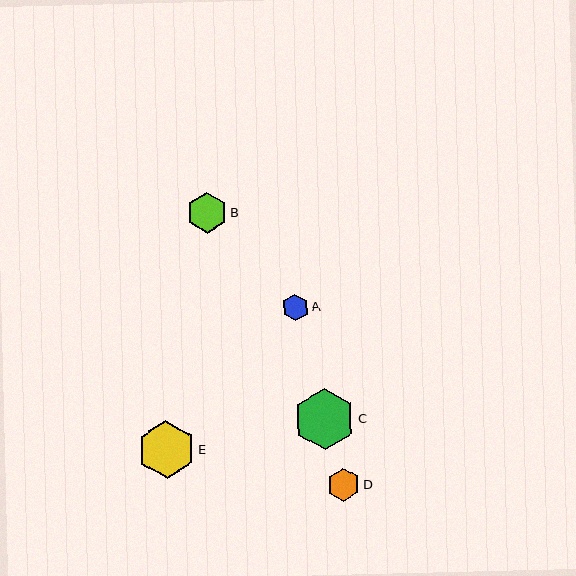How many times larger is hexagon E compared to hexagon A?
Hexagon E is approximately 2.2 times the size of hexagon A.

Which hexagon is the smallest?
Hexagon A is the smallest with a size of approximately 27 pixels.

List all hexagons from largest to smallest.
From largest to smallest: C, E, B, D, A.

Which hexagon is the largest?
Hexagon C is the largest with a size of approximately 61 pixels.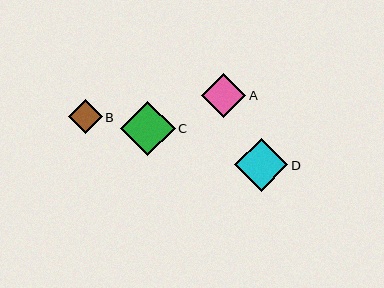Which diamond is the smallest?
Diamond B is the smallest with a size of approximately 34 pixels.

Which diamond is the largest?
Diamond C is the largest with a size of approximately 54 pixels.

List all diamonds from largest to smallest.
From largest to smallest: C, D, A, B.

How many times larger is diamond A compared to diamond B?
Diamond A is approximately 1.3 times the size of diamond B.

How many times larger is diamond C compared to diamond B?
Diamond C is approximately 1.6 times the size of diamond B.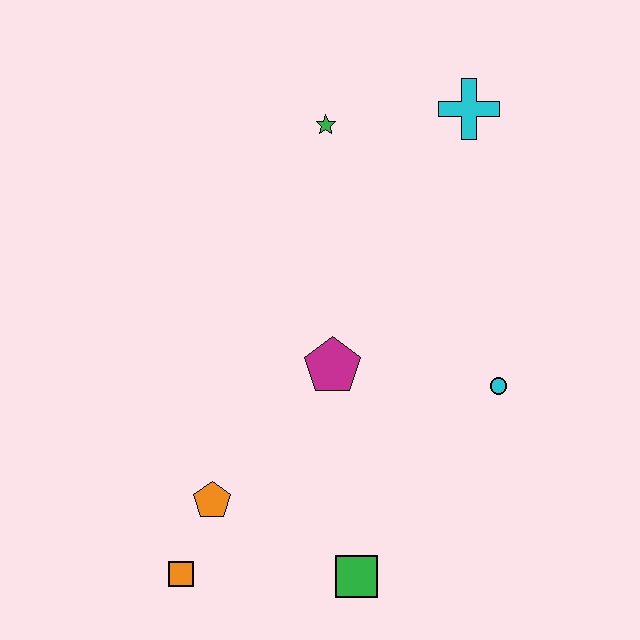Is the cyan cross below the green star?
No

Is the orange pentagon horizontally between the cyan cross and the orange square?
Yes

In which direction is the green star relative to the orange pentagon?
The green star is above the orange pentagon.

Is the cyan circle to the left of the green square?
No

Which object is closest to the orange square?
The orange pentagon is closest to the orange square.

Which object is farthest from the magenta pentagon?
The cyan cross is farthest from the magenta pentagon.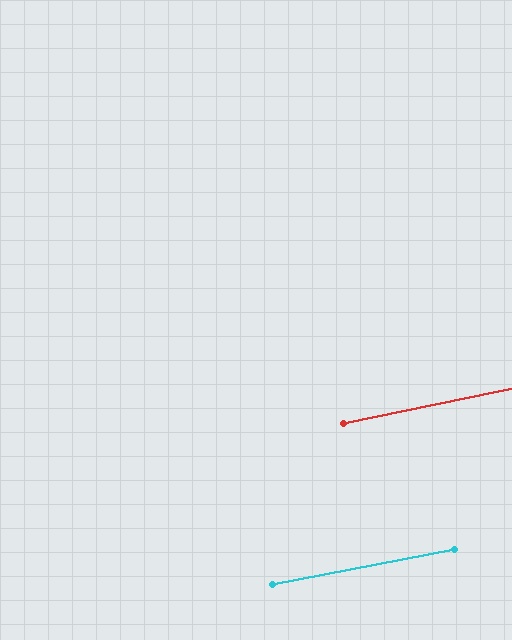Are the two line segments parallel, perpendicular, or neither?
Parallel — their directions differ by only 0.6°.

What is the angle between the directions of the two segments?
Approximately 1 degree.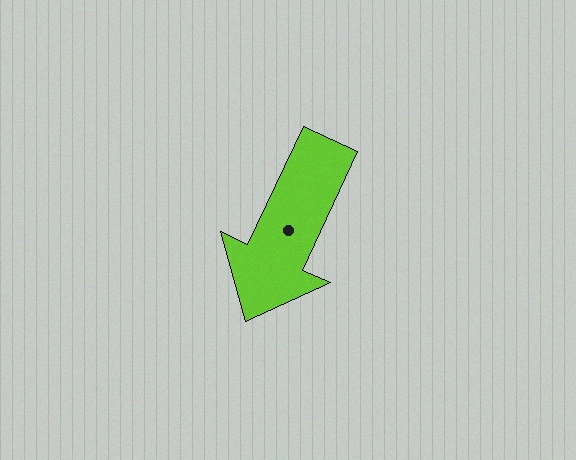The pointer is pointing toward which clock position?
Roughly 7 o'clock.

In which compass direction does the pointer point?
Southwest.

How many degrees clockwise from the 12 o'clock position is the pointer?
Approximately 205 degrees.